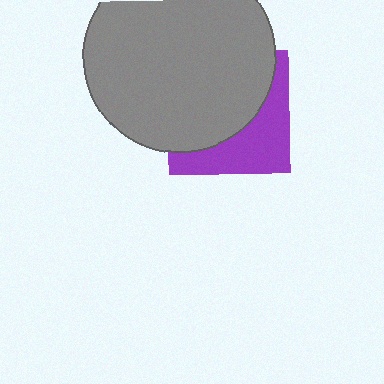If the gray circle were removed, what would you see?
You would see the complete purple square.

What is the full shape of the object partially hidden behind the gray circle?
The partially hidden object is a purple square.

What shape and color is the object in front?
The object in front is a gray circle.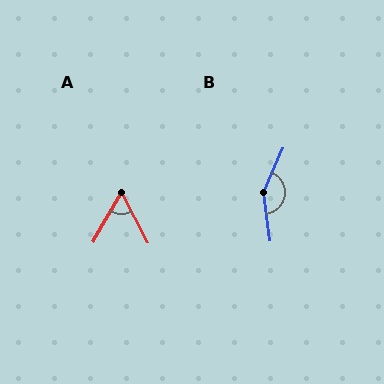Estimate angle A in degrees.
Approximately 58 degrees.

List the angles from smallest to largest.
A (58°), B (149°).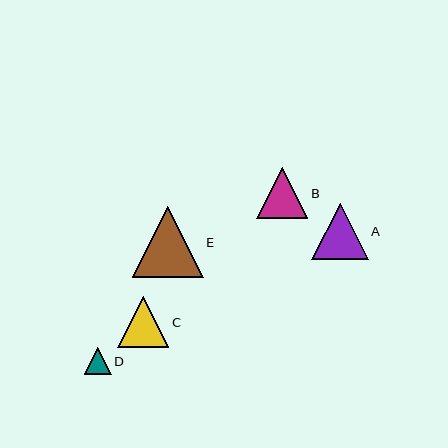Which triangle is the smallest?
Triangle D is the smallest with a size of approximately 27 pixels.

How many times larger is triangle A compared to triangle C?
Triangle A is approximately 1.1 times the size of triangle C.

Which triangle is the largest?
Triangle E is the largest with a size of approximately 71 pixels.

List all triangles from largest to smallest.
From largest to smallest: E, A, C, B, D.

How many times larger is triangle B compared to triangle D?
Triangle B is approximately 1.9 times the size of triangle D.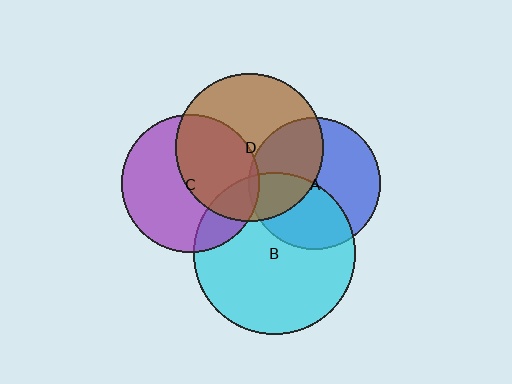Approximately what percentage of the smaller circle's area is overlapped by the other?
Approximately 20%.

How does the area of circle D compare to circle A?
Approximately 1.3 times.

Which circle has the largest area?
Circle B (cyan).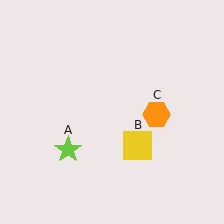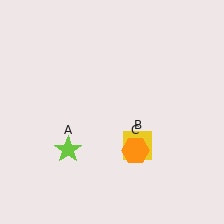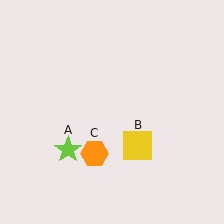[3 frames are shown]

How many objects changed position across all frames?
1 object changed position: orange hexagon (object C).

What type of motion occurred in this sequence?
The orange hexagon (object C) rotated clockwise around the center of the scene.